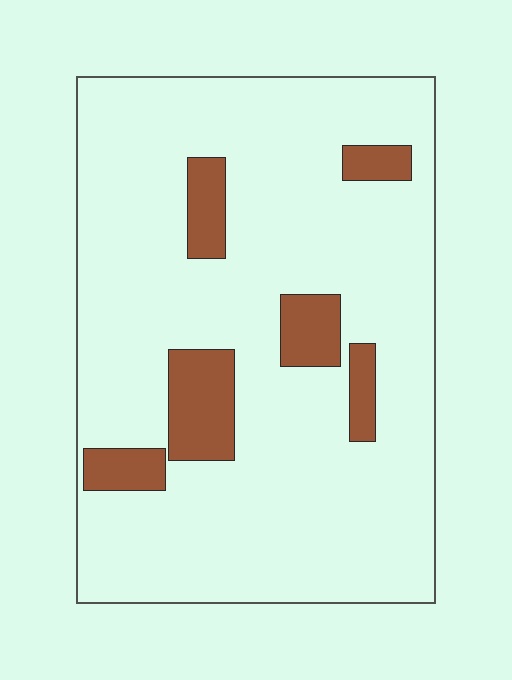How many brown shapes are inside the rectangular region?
6.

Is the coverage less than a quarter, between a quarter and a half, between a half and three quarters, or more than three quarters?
Less than a quarter.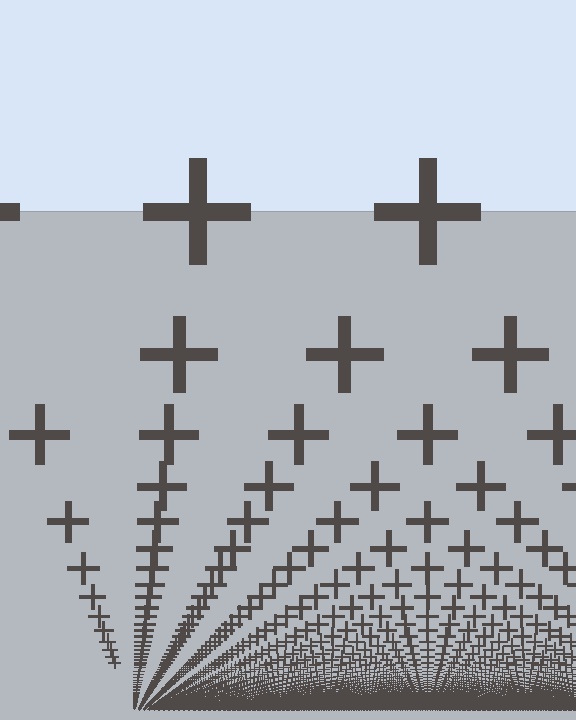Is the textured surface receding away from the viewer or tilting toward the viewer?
The surface appears to tilt toward the viewer. Texture elements get larger and sparser toward the top.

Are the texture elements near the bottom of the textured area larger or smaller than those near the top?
Smaller. The gradient is inverted — elements near the bottom are smaller and denser.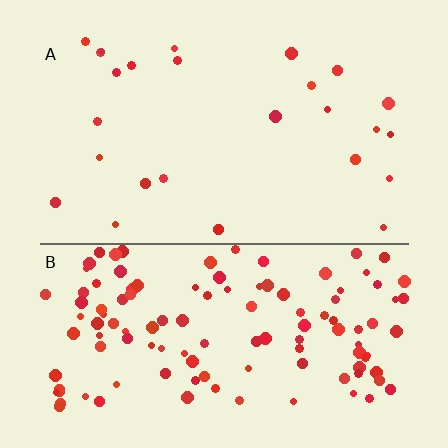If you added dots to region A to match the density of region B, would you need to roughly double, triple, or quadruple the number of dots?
Approximately quadruple.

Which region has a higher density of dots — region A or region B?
B (the bottom).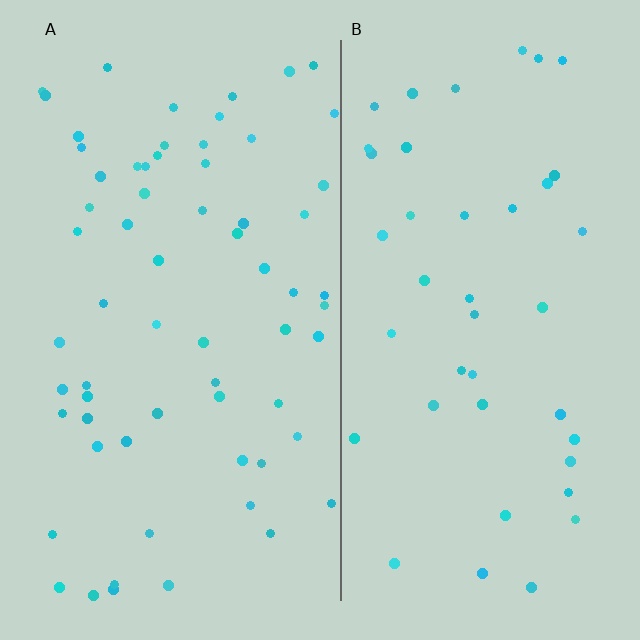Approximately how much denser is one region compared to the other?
Approximately 1.5× — region A over region B.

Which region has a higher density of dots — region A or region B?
A (the left).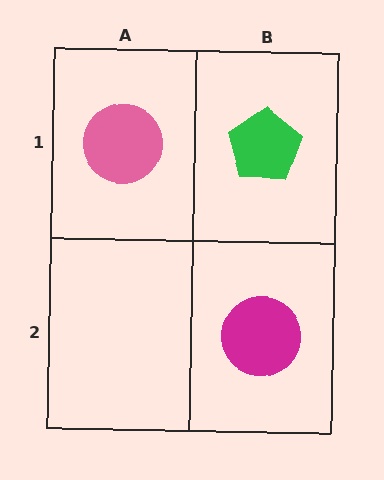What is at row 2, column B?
A magenta circle.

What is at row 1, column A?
A pink circle.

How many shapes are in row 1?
2 shapes.